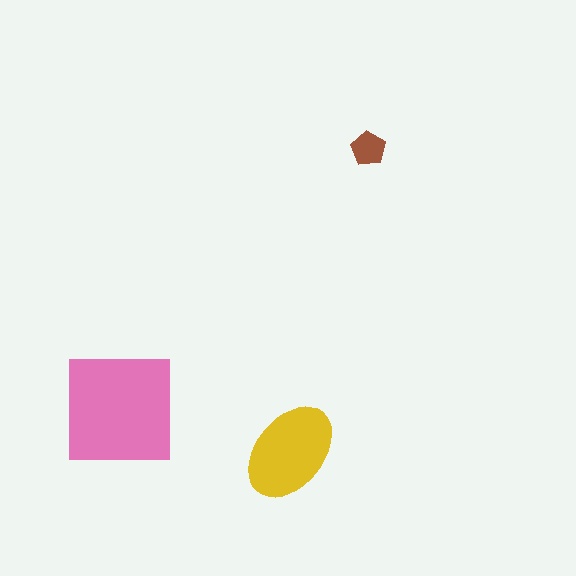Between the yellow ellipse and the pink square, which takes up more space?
The pink square.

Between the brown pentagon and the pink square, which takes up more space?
The pink square.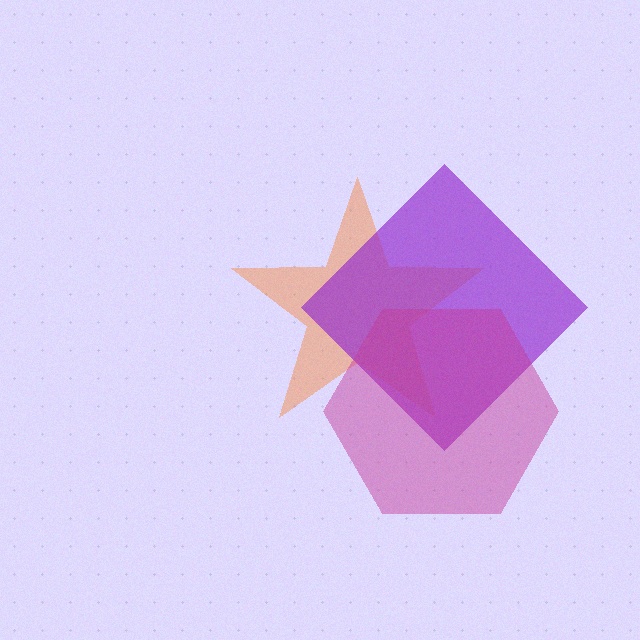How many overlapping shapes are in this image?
There are 3 overlapping shapes in the image.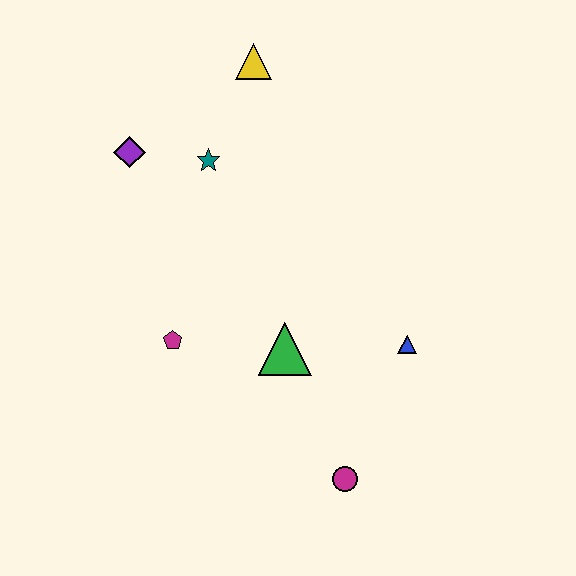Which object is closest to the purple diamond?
The teal star is closest to the purple diamond.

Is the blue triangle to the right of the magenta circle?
Yes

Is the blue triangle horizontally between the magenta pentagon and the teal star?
No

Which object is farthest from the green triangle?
The yellow triangle is farthest from the green triangle.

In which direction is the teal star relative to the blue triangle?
The teal star is to the left of the blue triangle.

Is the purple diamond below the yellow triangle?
Yes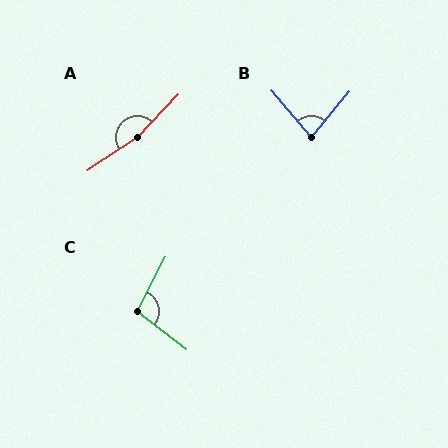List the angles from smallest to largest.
B (81°), C (100°), A (167°).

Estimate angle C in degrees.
Approximately 100 degrees.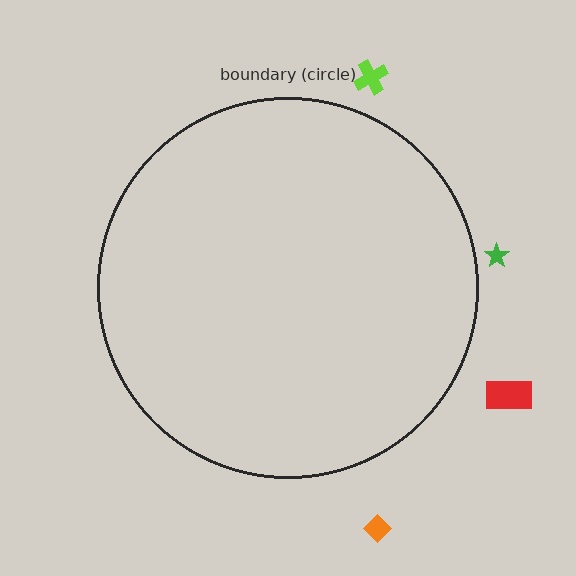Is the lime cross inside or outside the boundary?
Outside.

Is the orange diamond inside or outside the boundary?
Outside.